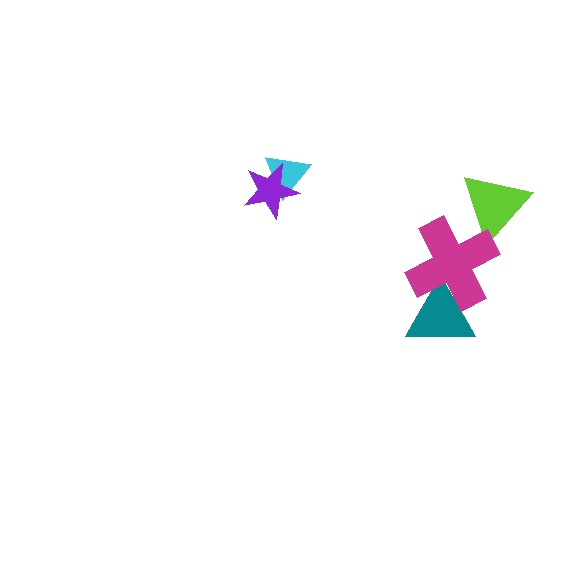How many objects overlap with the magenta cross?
2 objects overlap with the magenta cross.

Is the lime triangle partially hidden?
Yes, it is partially covered by another shape.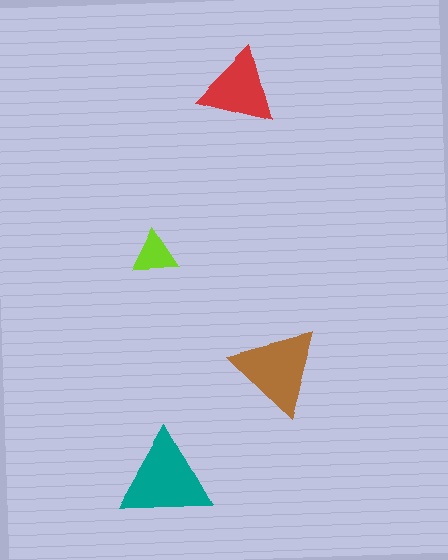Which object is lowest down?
The teal triangle is bottommost.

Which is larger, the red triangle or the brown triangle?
The brown one.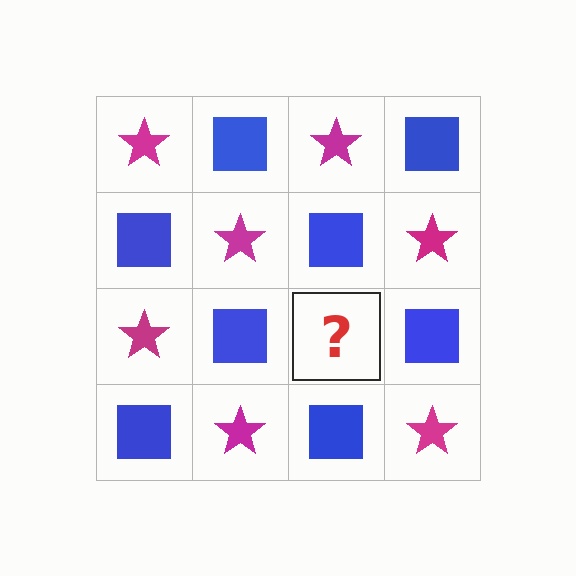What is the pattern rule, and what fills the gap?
The rule is that it alternates magenta star and blue square in a checkerboard pattern. The gap should be filled with a magenta star.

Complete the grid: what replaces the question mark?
The question mark should be replaced with a magenta star.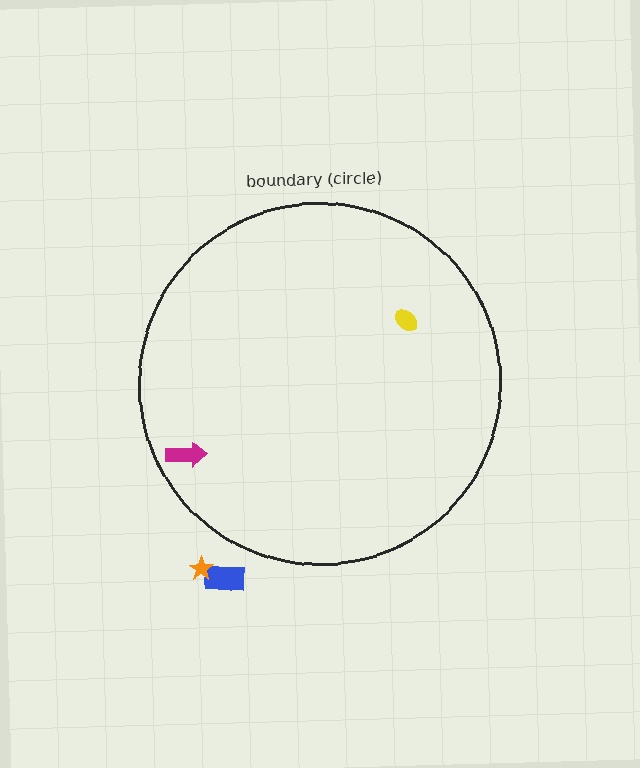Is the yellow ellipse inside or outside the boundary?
Inside.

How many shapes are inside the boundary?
2 inside, 2 outside.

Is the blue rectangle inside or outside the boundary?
Outside.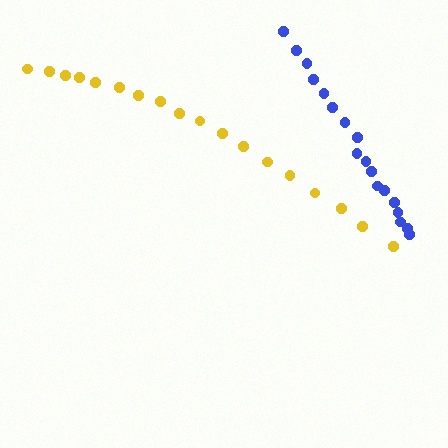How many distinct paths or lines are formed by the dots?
There are 2 distinct paths.